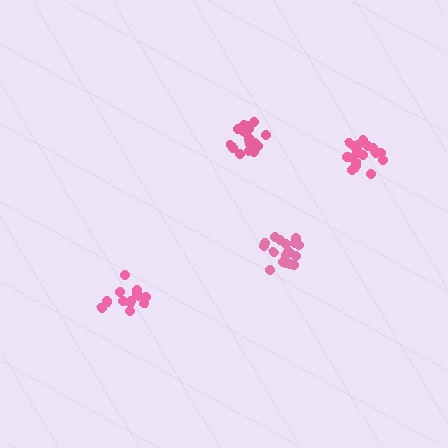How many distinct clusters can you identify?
There are 4 distinct clusters.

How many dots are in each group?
Group 1: 17 dots, Group 2: 19 dots, Group 3: 18 dots, Group 4: 13 dots (67 total).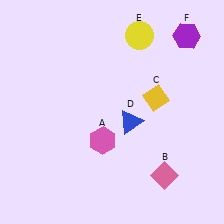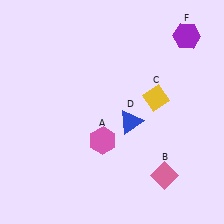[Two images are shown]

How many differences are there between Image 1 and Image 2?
There is 1 difference between the two images.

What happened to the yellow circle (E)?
The yellow circle (E) was removed in Image 2. It was in the top-right area of Image 1.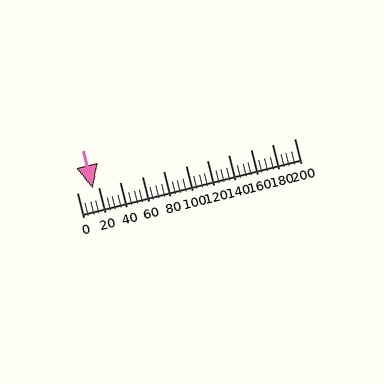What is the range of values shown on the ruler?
The ruler shows values from 0 to 200.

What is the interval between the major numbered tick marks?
The major tick marks are spaced 20 units apart.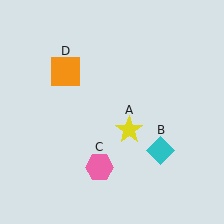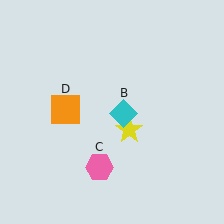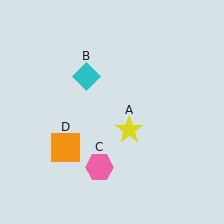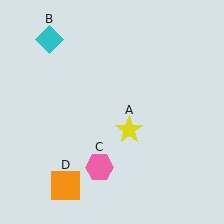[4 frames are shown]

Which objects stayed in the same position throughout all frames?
Yellow star (object A) and pink hexagon (object C) remained stationary.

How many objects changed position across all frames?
2 objects changed position: cyan diamond (object B), orange square (object D).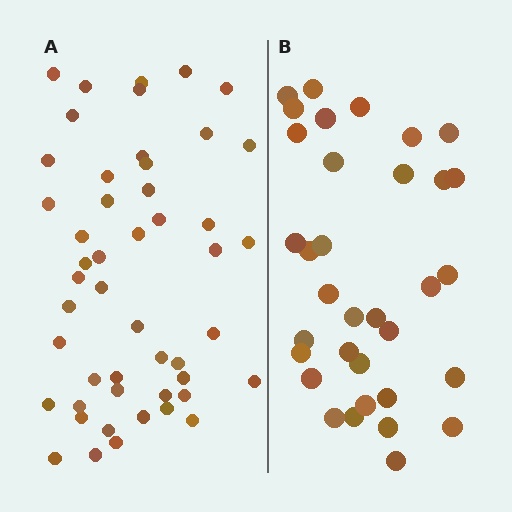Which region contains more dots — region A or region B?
Region A (the left region) has more dots.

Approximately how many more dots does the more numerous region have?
Region A has approximately 15 more dots than region B.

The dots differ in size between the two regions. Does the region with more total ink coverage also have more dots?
No. Region B has more total ink coverage because its dots are larger, but region A actually contains more individual dots. Total area can be misleading — the number of items is what matters here.